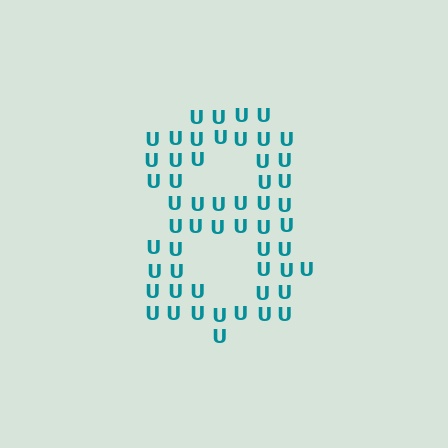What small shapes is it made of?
It is made of small letter U's.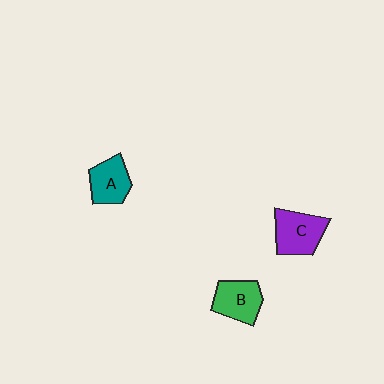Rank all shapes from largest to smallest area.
From largest to smallest: C (purple), B (green), A (teal).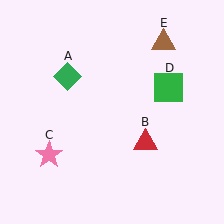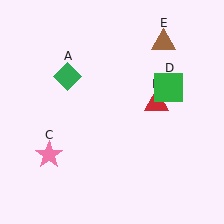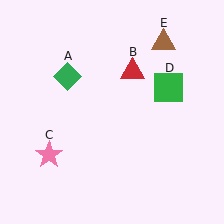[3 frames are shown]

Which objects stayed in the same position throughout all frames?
Green diamond (object A) and pink star (object C) and green square (object D) and brown triangle (object E) remained stationary.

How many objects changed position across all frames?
1 object changed position: red triangle (object B).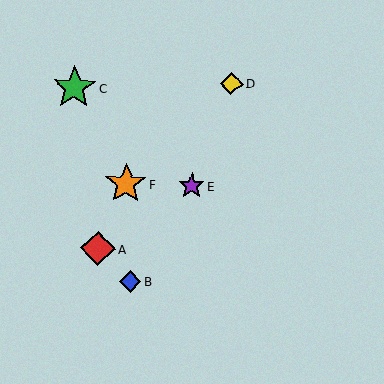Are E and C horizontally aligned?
No, E is at y≈186 and C is at y≈88.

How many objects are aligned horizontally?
2 objects (E, F) are aligned horizontally.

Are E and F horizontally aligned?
Yes, both are at y≈186.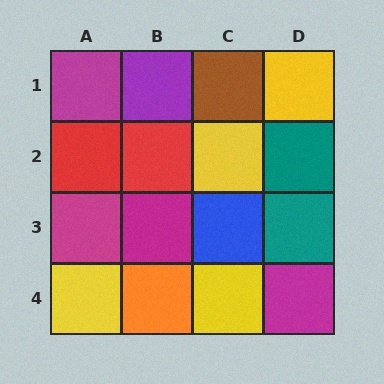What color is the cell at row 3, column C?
Blue.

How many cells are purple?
1 cell is purple.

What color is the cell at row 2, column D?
Teal.